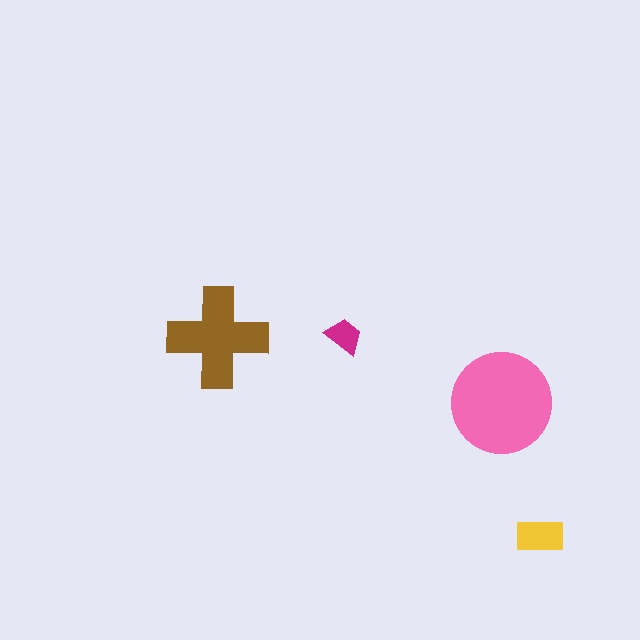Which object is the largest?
The pink circle.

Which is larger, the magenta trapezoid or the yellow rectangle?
The yellow rectangle.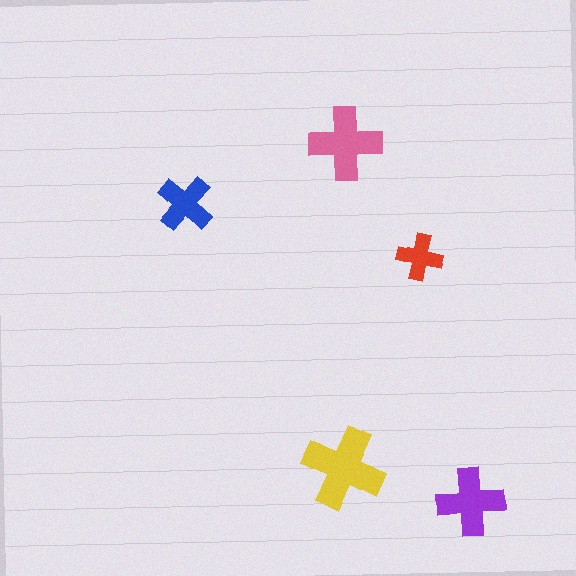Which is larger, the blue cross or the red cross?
The blue one.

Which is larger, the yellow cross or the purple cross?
The yellow one.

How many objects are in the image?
There are 5 objects in the image.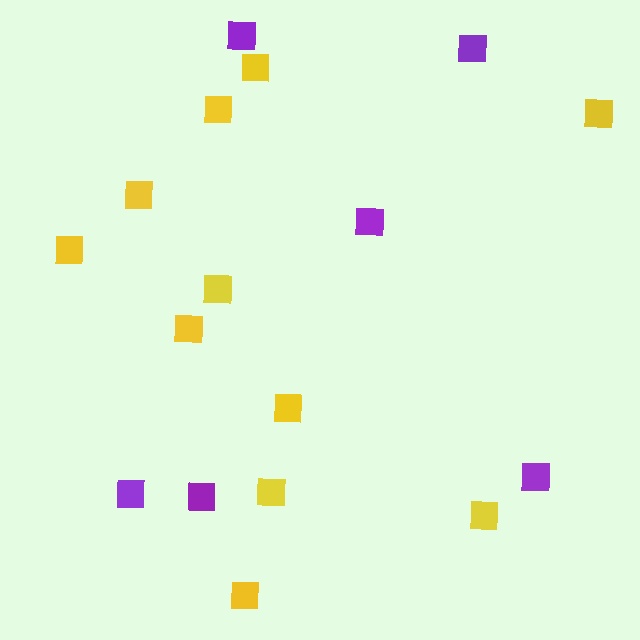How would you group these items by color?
There are 2 groups: one group of purple squares (6) and one group of yellow squares (11).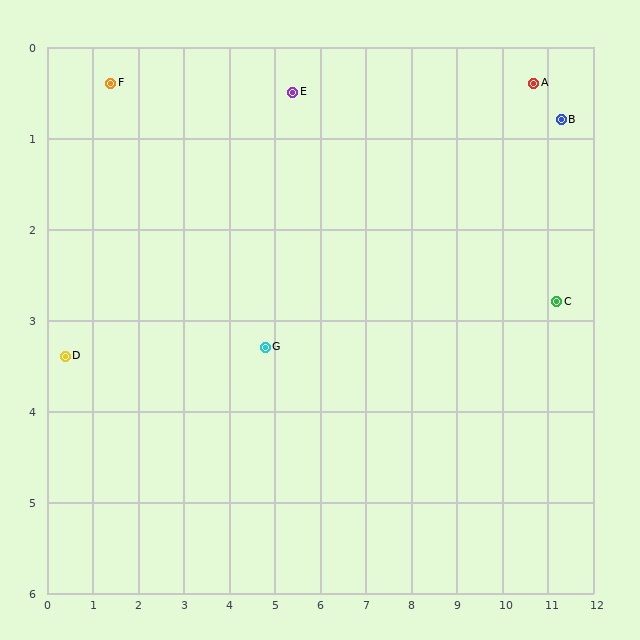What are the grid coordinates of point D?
Point D is at approximately (0.4, 3.4).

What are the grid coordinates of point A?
Point A is at approximately (10.7, 0.4).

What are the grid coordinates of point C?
Point C is at approximately (11.2, 2.8).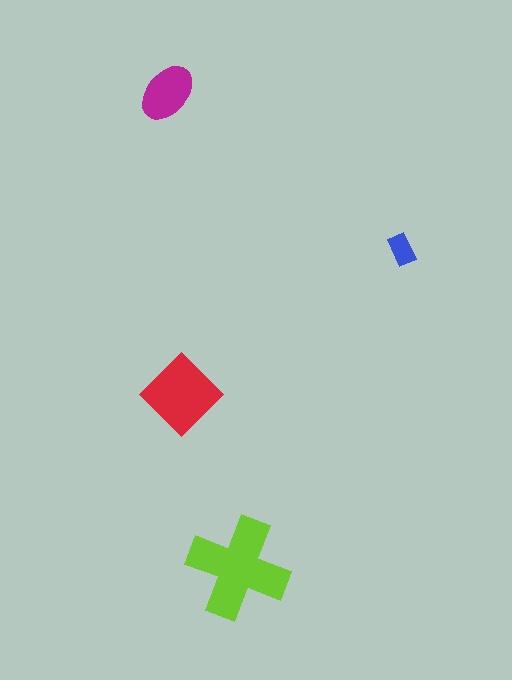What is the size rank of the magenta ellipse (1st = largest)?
3rd.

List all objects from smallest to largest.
The blue rectangle, the magenta ellipse, the red diamond, the lime cross.